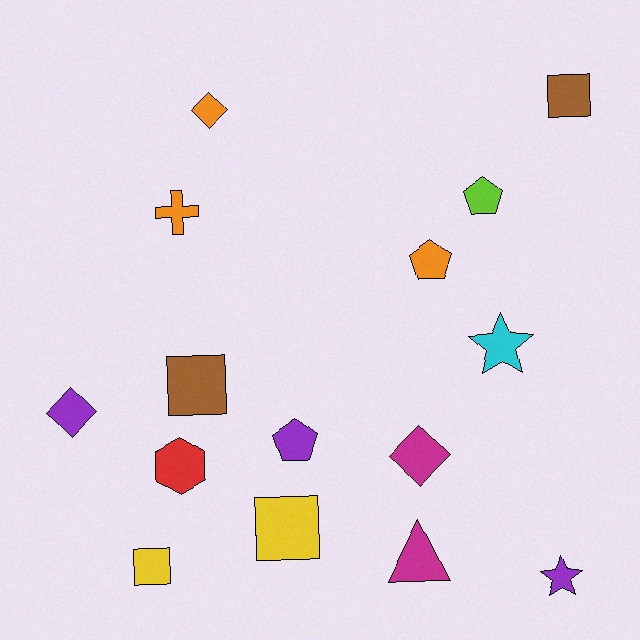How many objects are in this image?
There are 15 objects.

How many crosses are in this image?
There is 1 cross.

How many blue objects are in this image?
There are no blue objects.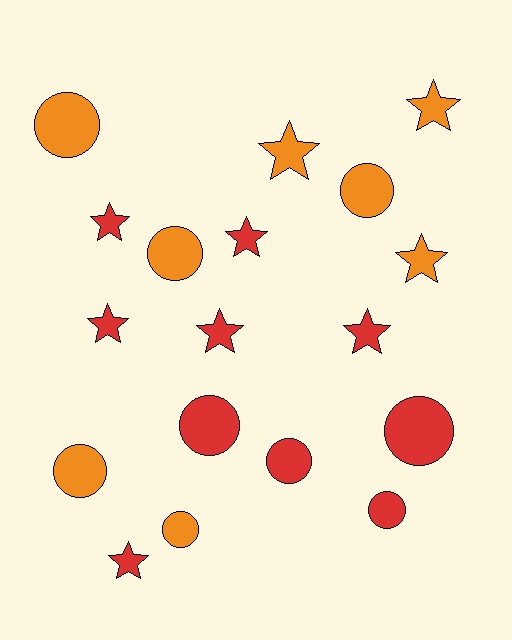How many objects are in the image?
There are 18 objects.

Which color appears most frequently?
Red, with 10 objects.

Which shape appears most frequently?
Circle, with 9 objects.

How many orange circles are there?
There are 5 orange circles.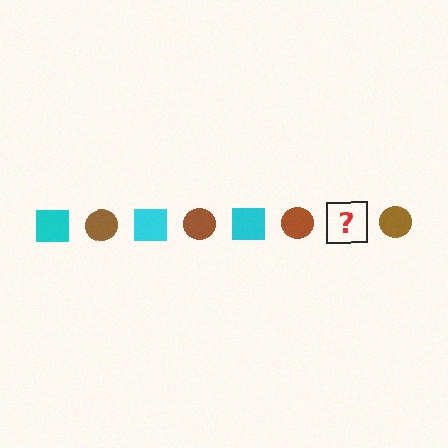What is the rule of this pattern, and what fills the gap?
The rule is that the pattern alternates between cyan square and brown circle. The gap should be filled with a cyan square.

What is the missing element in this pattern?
The missing element is a cyan square.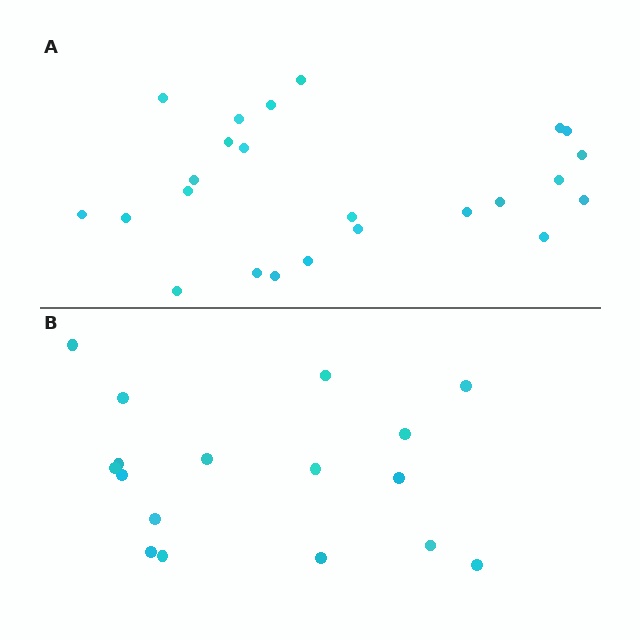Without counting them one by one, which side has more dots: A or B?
Region A (the top region) has more dots.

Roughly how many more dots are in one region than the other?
Region A has roughly 8 or so more dots than region B.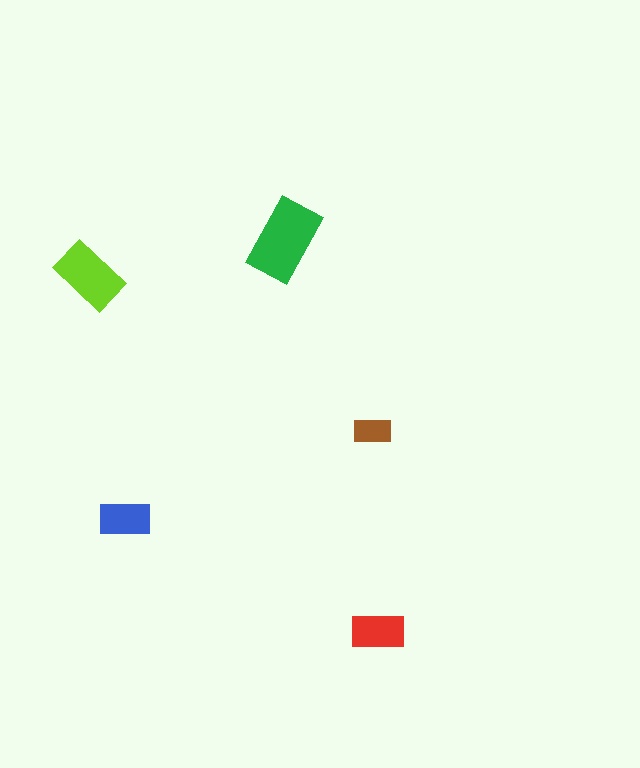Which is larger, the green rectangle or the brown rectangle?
The green one.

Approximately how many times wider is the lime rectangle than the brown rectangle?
About 2 times wider.